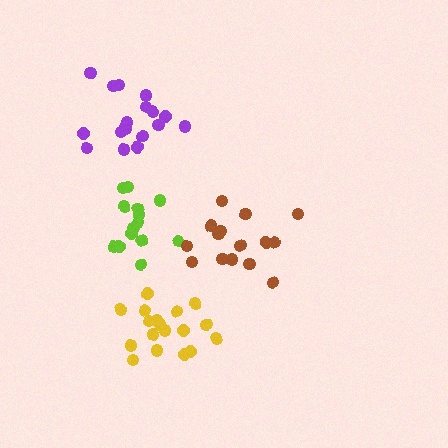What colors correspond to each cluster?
The clusters are colored: yellow, lime, brown, purple.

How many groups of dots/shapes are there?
There are 4 groups.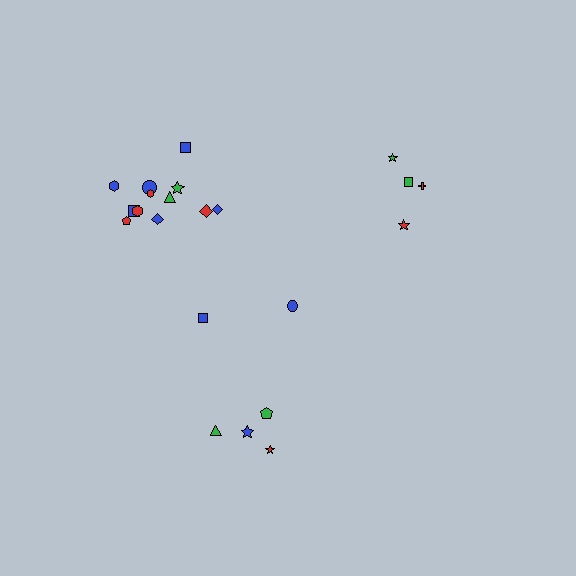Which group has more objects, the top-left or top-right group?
The top-left group.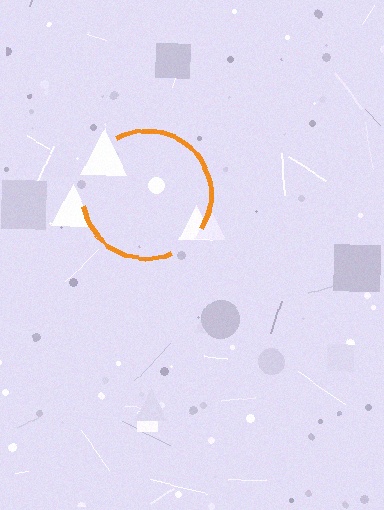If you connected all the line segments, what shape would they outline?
They would outline a circle.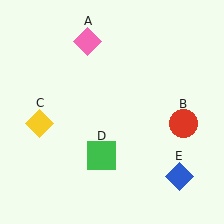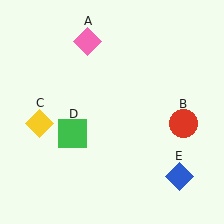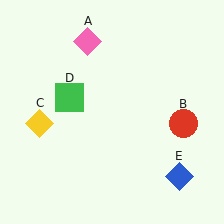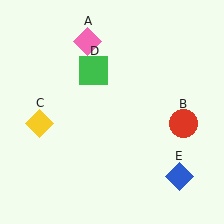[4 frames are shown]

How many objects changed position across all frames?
1 object changed position: green square (object D).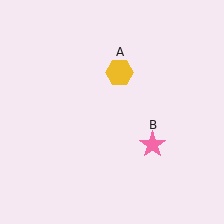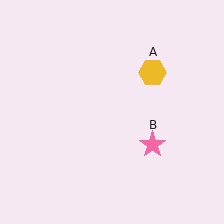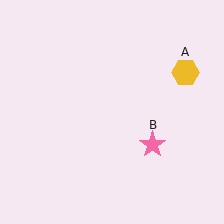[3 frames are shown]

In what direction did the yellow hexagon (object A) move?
The yellow hexagon (object A) moved right.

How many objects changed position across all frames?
1 object changed position: yellow hexagon (object A).